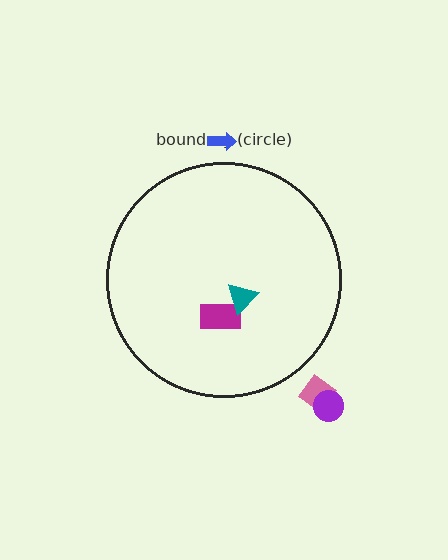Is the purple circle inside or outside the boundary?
Outside.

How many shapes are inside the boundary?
2 inside, 3 outside.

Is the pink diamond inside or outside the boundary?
Outside.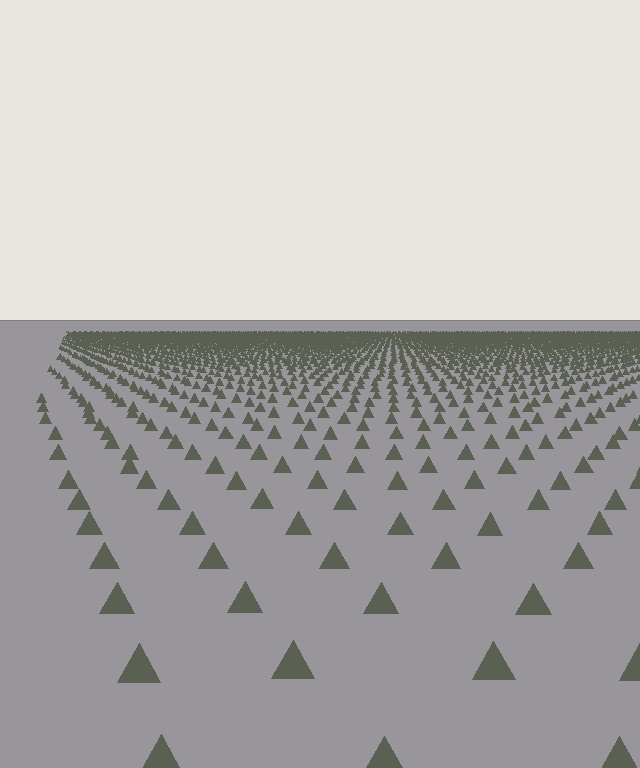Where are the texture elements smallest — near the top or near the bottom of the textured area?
Near the top.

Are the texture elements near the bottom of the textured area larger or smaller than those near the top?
Larger. Near the bottom, elements are closer to the viewer and appear at a bigger on-screen size.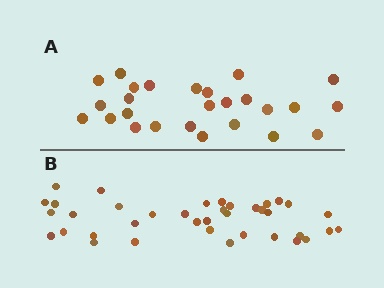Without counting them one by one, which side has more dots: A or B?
Region B (the bottom region) has more dots.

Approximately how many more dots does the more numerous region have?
Region B has roughly 12 or so more dots than region A.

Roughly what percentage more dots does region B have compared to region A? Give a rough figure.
About 45% more.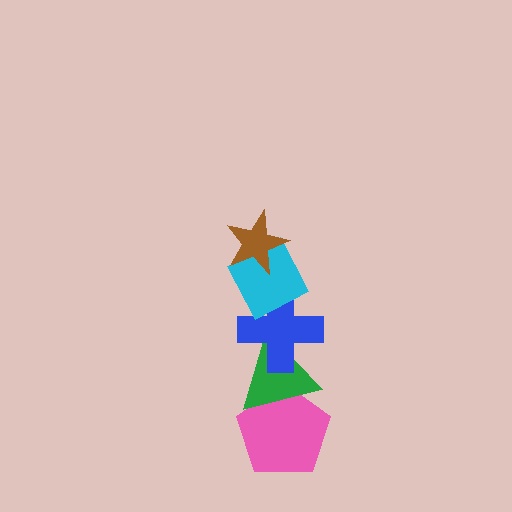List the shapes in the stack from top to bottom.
From top to bottom: the brown star, the cyan diamond, the blue cross, the green triangle, the pink pentagon.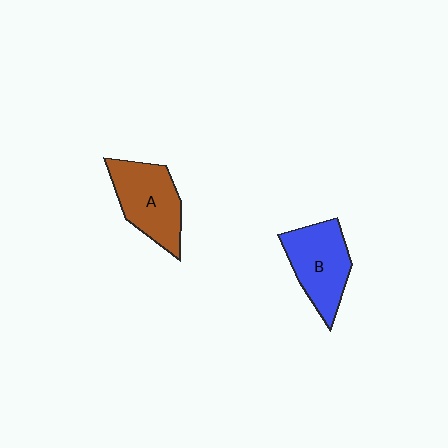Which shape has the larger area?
Shape A (brown).